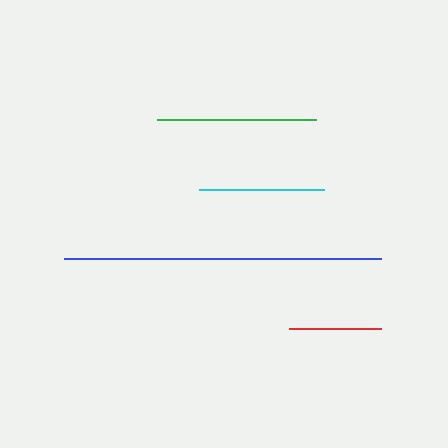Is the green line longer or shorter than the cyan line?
The green line is longer than the cyan line.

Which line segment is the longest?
The blue line is the longest at approximately 317 pixels.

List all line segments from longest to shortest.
From longest to shortest: blue, green, cyan, red.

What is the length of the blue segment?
The blue segment is approximately 317 pixels long.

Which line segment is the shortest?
The red line is the shortest at approximately 92 pixels.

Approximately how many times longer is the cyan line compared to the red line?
The cyan line is approximately 1.4 times the length of the red line.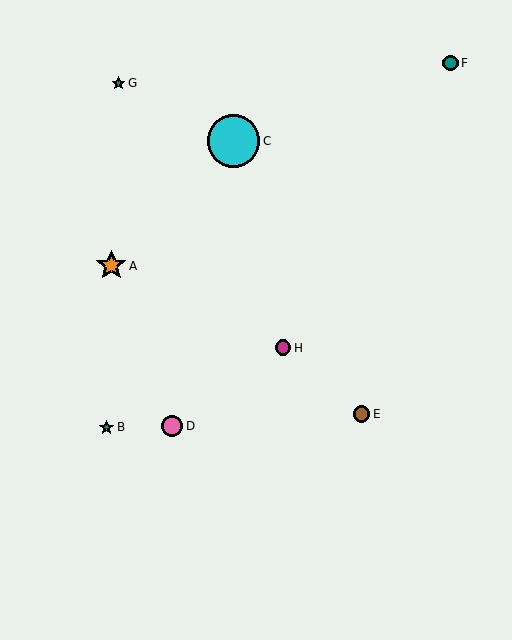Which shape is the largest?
The cyan circle (labeled C) is the largest.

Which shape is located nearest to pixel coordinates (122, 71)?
The teal star (labeled G) at (119, 83) is nearest to that location.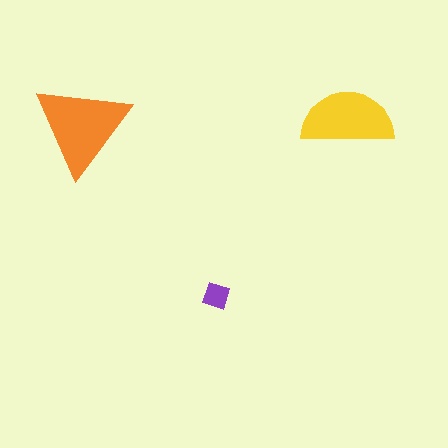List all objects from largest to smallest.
The orange triangle, the yellow semicircle, the purple diamond.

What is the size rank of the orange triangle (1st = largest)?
1st.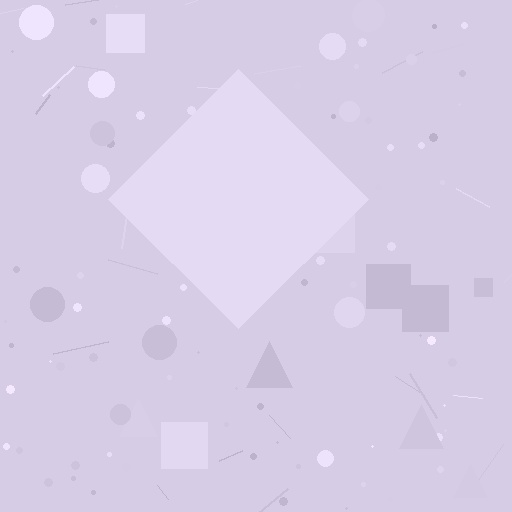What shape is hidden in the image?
A diamond is hidden in the image.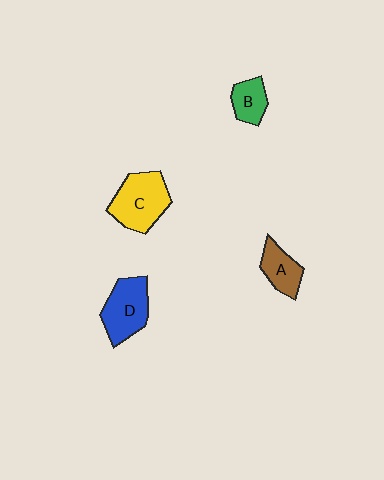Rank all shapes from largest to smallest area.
From largest to smallest: C (yellow), D (blue), A (brown), B (green).